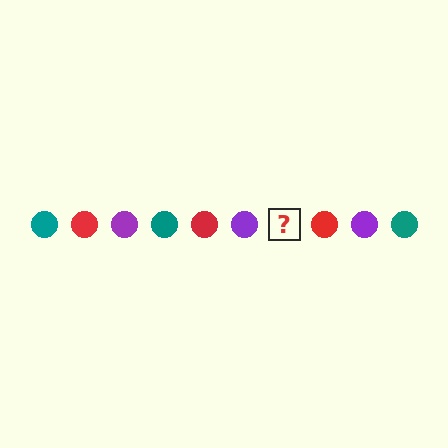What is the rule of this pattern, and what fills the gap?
The rule is that the pattern cycles through teal, red, purple circles. The gap should be filled with a teal circle.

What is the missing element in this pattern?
The missing element is a teal circle.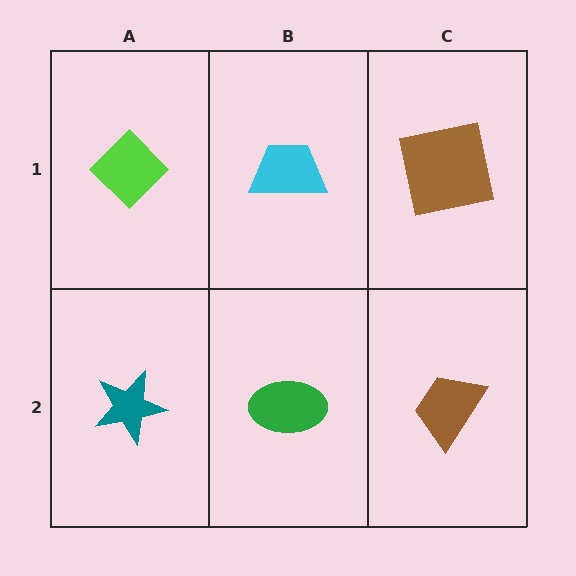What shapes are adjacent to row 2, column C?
A brown square (row 1, column C), a green ellipse (row 2, column B).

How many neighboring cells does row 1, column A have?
2.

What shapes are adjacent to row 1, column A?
A teal star (row 2, column A), a cyan trapezoid (row 1, column B).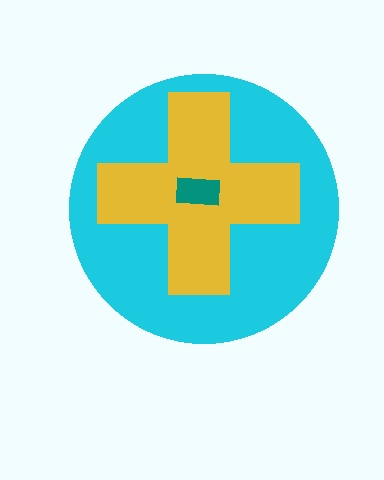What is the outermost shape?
The cyan circle.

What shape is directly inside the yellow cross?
The teal rectangle.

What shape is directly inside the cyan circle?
The yellow cross.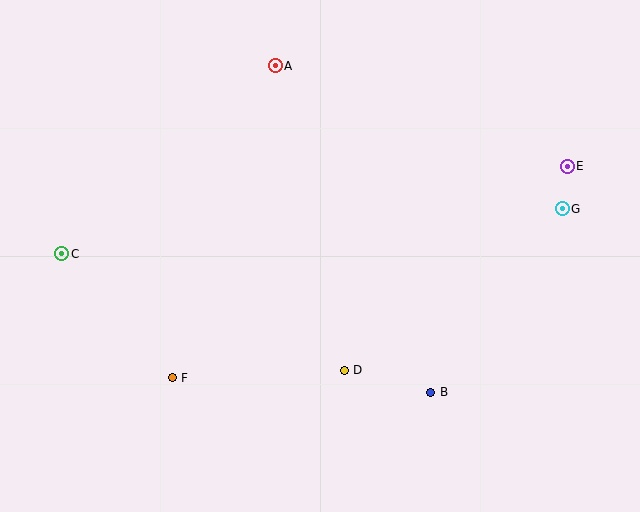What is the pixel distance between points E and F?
The distance between E and F is 448 pixels.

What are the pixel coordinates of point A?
Point A is at (275, 66).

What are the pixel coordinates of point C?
Point C is at (62, 254).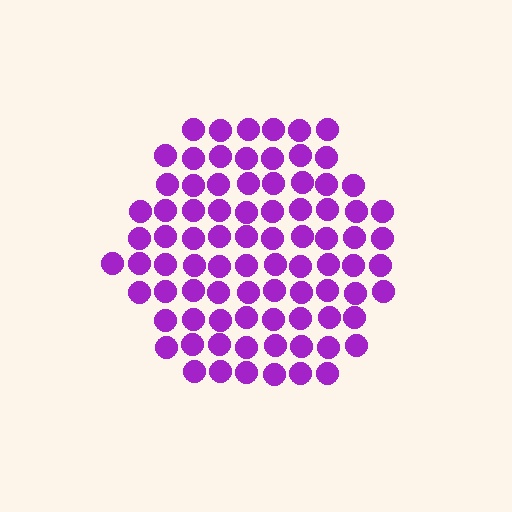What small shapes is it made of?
It is made of small circles.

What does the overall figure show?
The overall figure shows a hexagon.